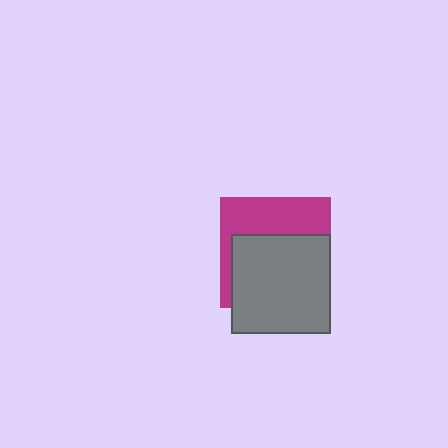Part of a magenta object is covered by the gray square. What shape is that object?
It is a square.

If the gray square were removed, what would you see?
You would see the complete magenta square.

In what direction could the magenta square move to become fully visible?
The magenta square could move up. That would shift it out from behind the gray square entirely.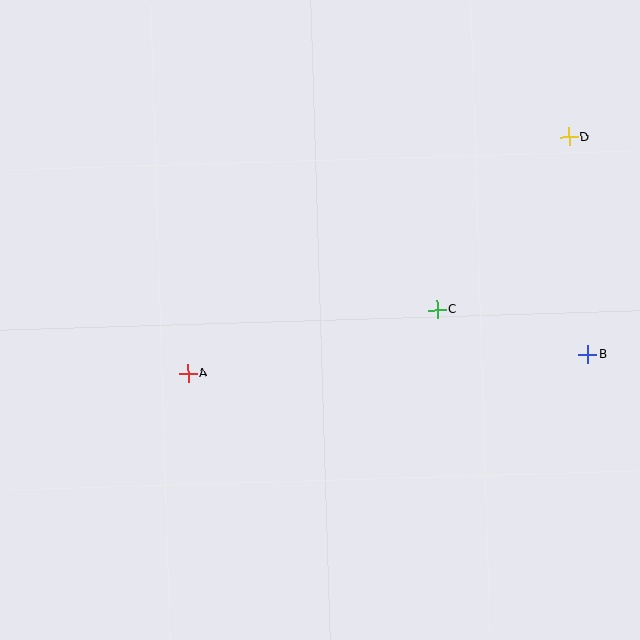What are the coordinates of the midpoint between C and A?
The midpoint between C and A is at (313, 342).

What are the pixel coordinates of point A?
Point A is at (188, 373).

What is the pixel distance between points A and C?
The distance between A and C is 257 pixels.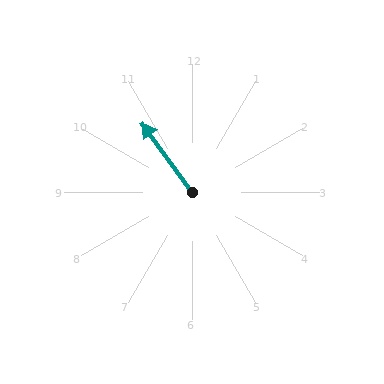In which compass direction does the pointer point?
Northwest.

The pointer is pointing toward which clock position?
Roughly 11 o'clock.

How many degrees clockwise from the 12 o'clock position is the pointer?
Approximately 324 degrees.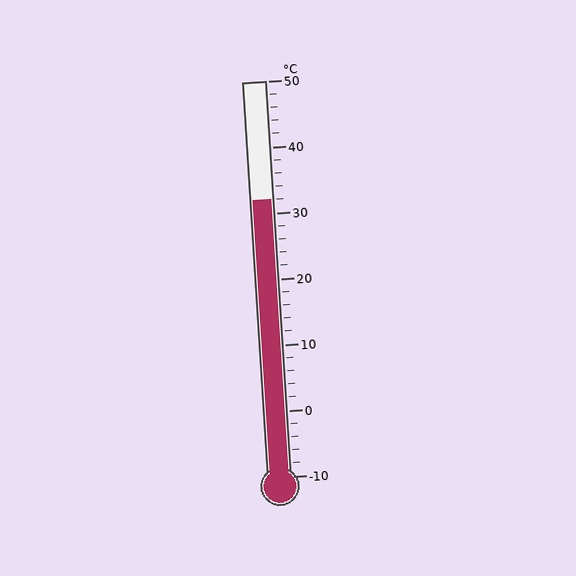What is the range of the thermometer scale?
The thermometer scale ranges from -10°C to 50°C.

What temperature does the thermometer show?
The thermometer shows approximately 32°C.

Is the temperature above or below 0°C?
The temperature is above 0°C.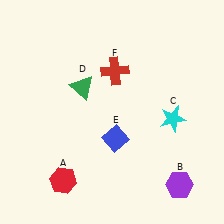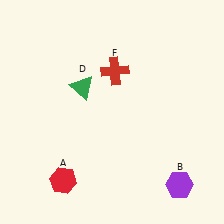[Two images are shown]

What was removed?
The blue diamond (E), the cyan star (C) were removed in Image 2.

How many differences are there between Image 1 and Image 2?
There are 2 differences between the two images.